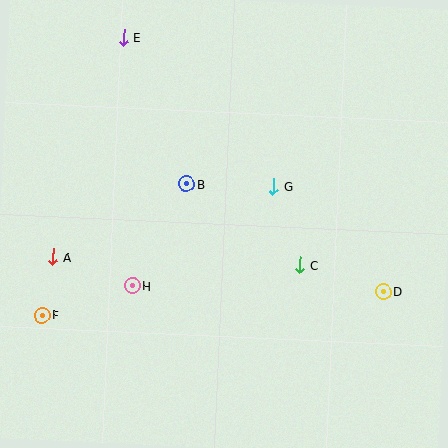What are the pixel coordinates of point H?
Point H is at (132, 286).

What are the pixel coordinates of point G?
Point G is at (274, 186).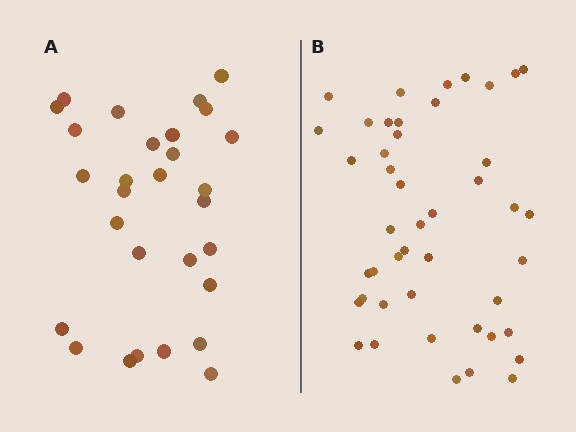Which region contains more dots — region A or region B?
Region B (the right region) has more dots.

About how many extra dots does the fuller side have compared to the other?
Region B has approximately 15 more dots than region A.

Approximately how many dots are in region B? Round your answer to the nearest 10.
About 40 dots. (The exact count is 45, which rounds to 40.)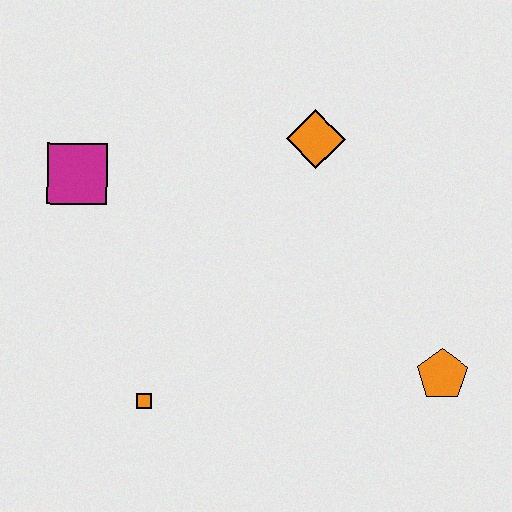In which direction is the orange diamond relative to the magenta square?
The orange diamond is to the right of the magenta square.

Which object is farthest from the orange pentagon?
The magenta square is farthest from the orange pentagon.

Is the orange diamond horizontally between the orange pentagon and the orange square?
Yes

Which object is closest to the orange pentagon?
The orange diamond is closest to the orange pentagon.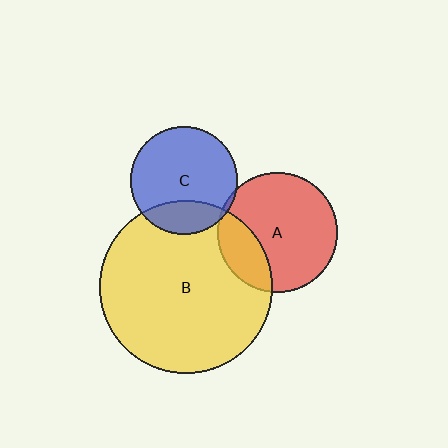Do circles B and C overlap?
Yes.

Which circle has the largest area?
Circle B (yellow).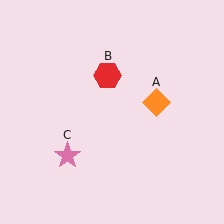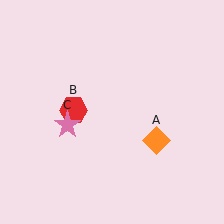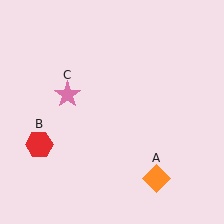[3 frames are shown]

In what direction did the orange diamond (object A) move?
The orange diamond (object A) moved down.